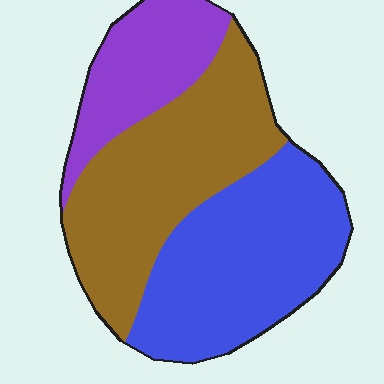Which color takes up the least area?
Purple, at roughly 20%.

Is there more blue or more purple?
Blue.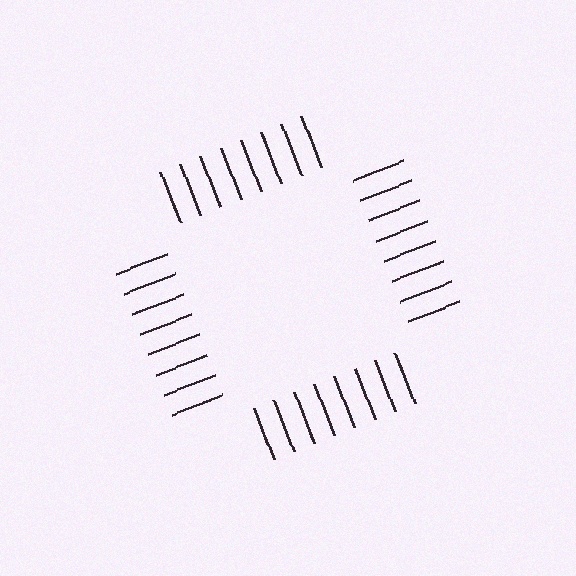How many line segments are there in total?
32 — 8 along each of the 4 edges.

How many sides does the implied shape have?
4 sides — the line-ends trace a square.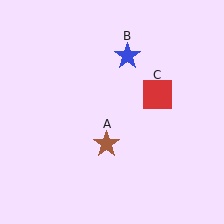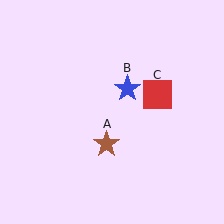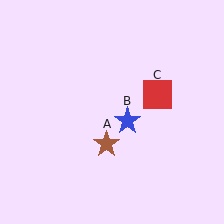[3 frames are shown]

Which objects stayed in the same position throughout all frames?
Brown star (object A) and red square (object C) remained stationary.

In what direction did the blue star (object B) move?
The blue star (object B) moved down.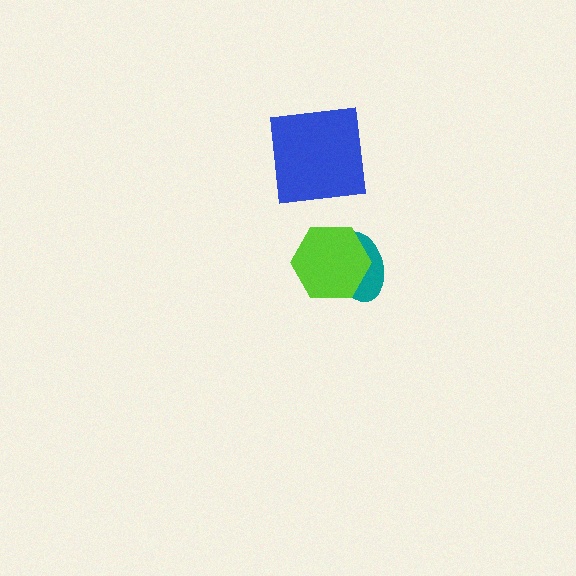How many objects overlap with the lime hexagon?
1 object overlaps with the lime hexagon.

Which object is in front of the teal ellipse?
The lime hexagon is in front of the teal ellipse.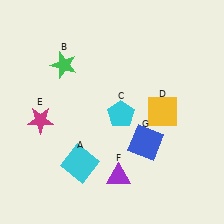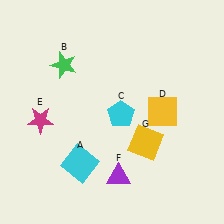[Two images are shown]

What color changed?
The square (G) changed from blue in Image 1 to yellow in Image 2.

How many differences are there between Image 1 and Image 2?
There is 1 difference between the two images.